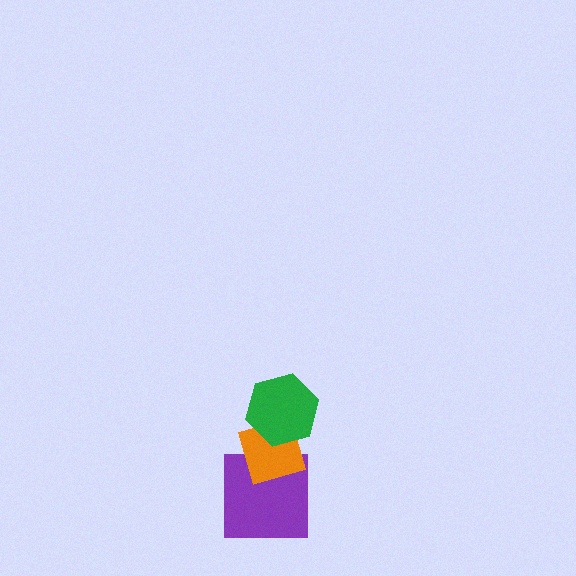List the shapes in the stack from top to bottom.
From top to bottom: the green hexagon, the orange diamond, the purple square.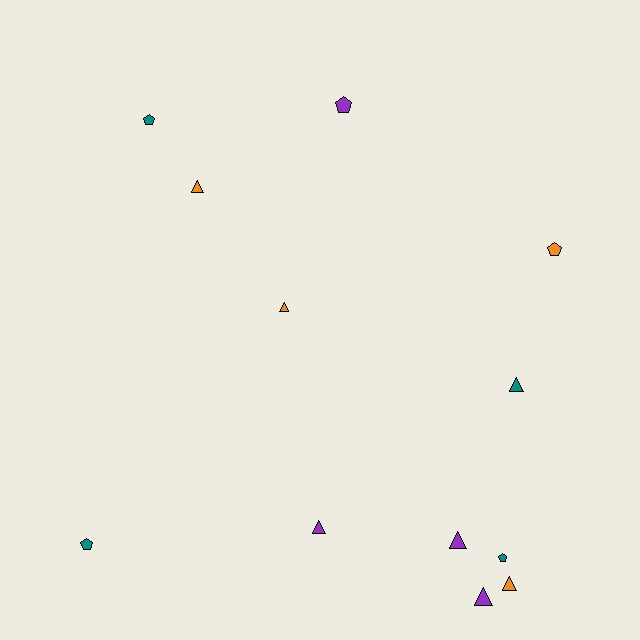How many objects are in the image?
There are 12 objects.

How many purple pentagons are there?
There is 1 purple pentagon.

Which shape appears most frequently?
Triangle, with 7 objects.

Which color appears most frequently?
Purple, with 4 objects.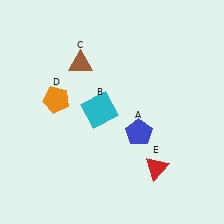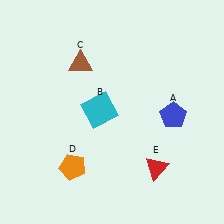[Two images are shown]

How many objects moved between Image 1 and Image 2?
2 objects moved between the two images.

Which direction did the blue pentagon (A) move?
The blue pentagon (A) moved right.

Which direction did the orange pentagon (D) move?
The orange pentagon (D) moved down.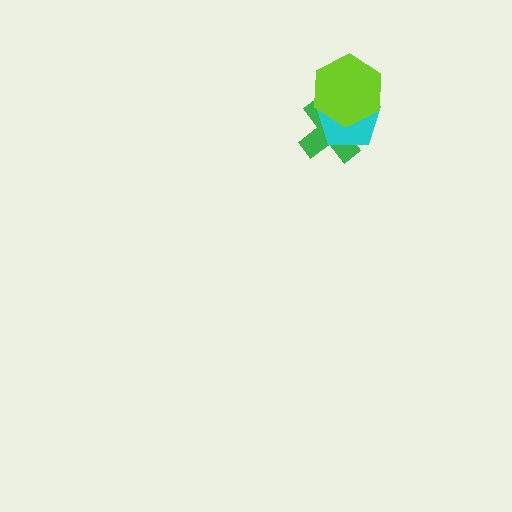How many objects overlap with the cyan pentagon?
2 objects overlap with the cyan pentagon.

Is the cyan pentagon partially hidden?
Yes, it is partially covered by another shape.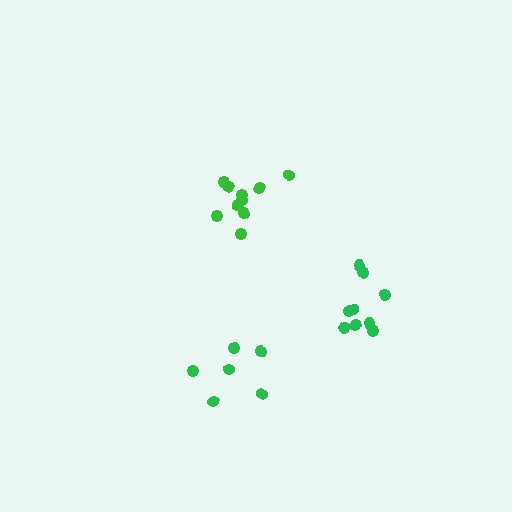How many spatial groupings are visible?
There are 3 spatial groupings.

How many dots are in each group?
Group 1: 6 dots, Group 2: 10 dots, Group 3: 9 dots (25 total).